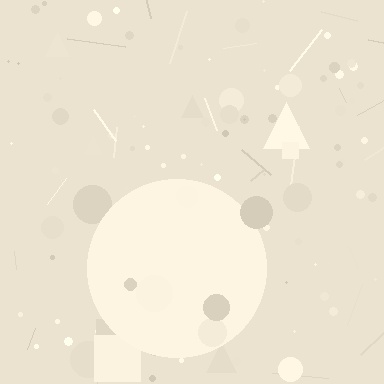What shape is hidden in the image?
A circle is hidden in the image.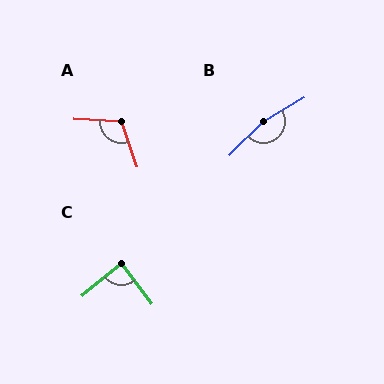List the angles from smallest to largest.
C (88°), A (112°), B (166°).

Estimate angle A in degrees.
Approximately 112 degrees.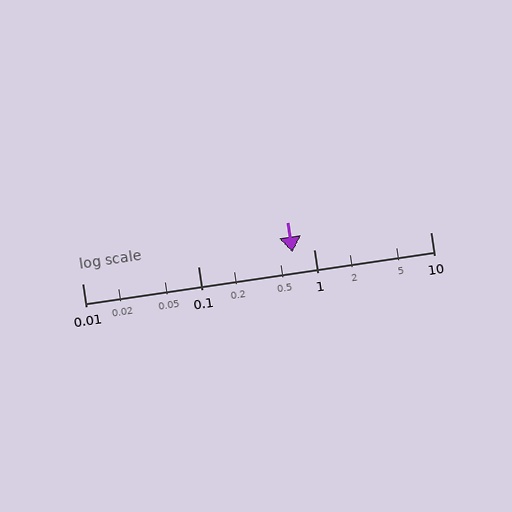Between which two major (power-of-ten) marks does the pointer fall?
The pointer is between 0.1 and 1.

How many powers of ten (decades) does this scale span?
The scale spans 3 decades, from 0.01 to 10.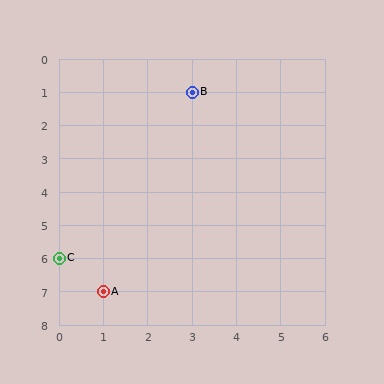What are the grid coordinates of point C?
Point C is at grid coordinates (0, 6).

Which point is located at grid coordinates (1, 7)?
Point A is at (1, 7).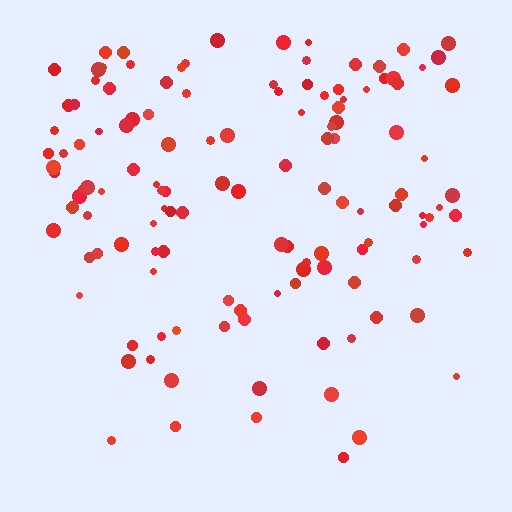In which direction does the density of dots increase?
From bottom to top, with the top side densest.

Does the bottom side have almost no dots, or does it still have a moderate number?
Still a moderate number, just noticeably fewer than the top.